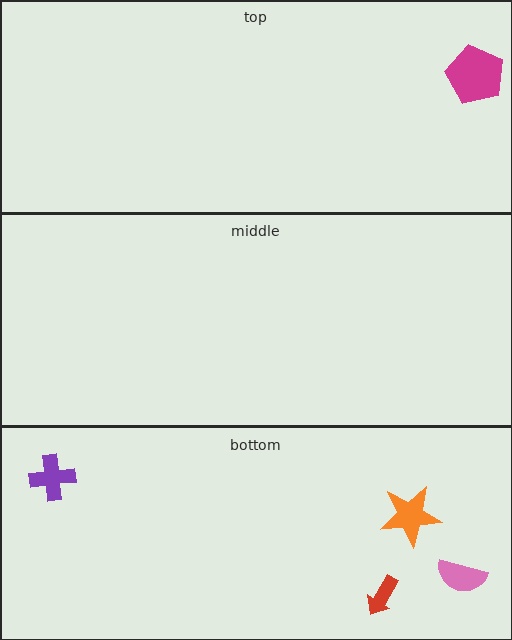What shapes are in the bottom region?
The orange star, the pink semicircle, the red arrow, the purple cross.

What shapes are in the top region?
The magenta pentagon.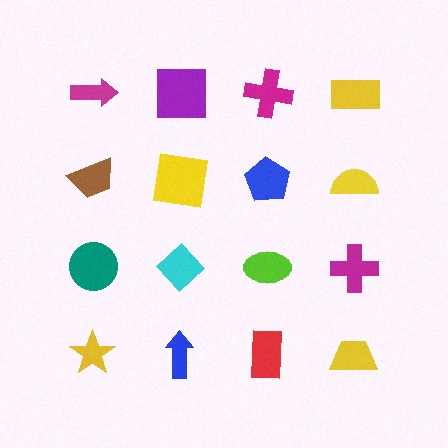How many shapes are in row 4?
4 shapes.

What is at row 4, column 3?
A red rectangle.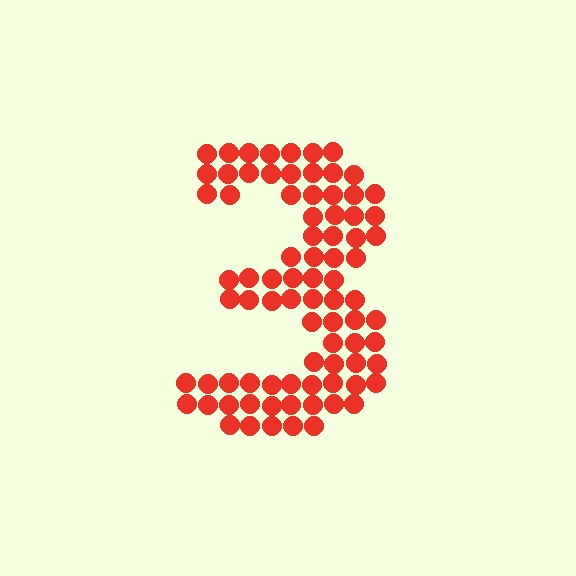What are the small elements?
The small elements are circles.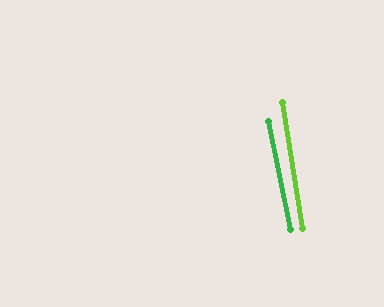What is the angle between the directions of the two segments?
Approximately 2 degrees.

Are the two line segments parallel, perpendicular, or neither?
Parallel — their directions differ by only 1.9°.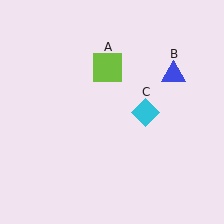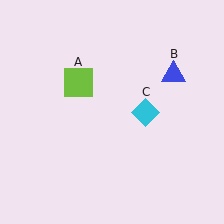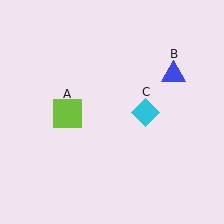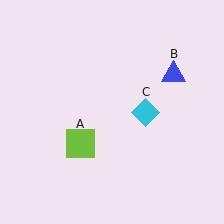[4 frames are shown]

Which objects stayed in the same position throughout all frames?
Blue triangle (object B) and cyan diamond (object C) remained stationary.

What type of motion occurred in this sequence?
The lime square (object A) rotated counterclockwise around the center of the scene.